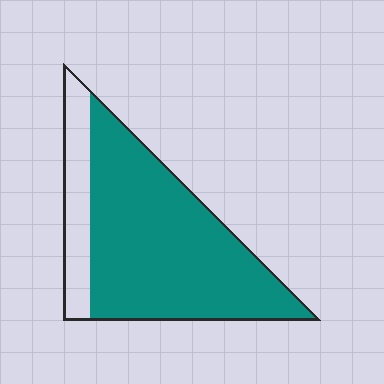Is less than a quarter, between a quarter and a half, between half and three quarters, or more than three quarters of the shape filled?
More than three quarters.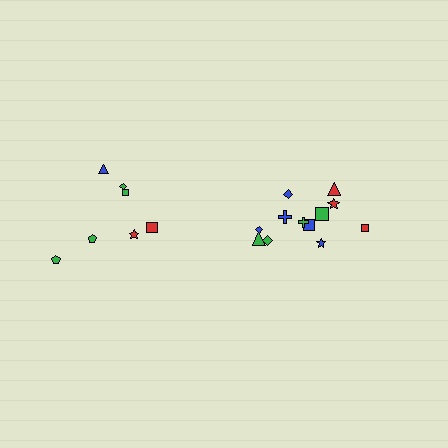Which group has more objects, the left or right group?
The right group.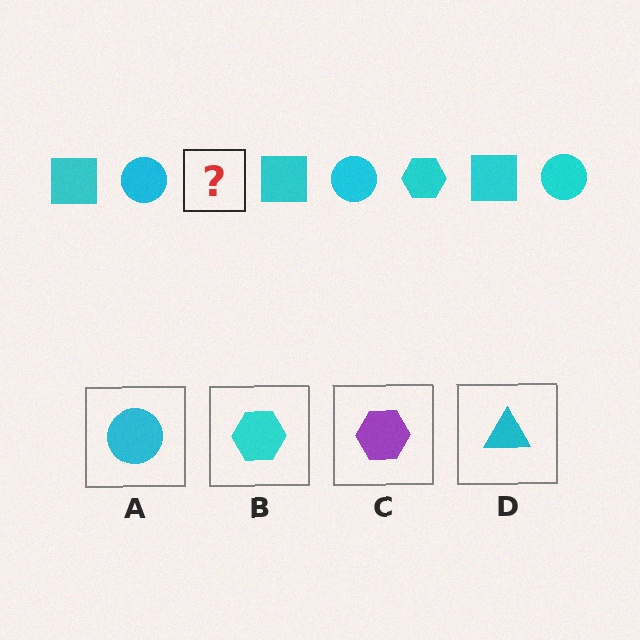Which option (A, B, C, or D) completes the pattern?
B.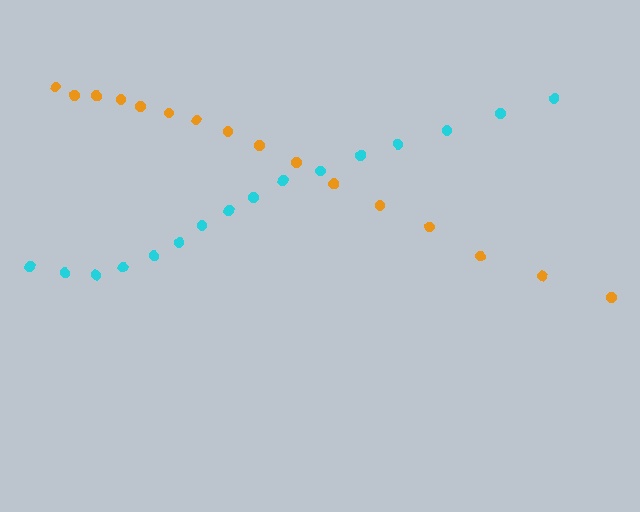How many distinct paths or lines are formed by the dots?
There are 2 distinct paths.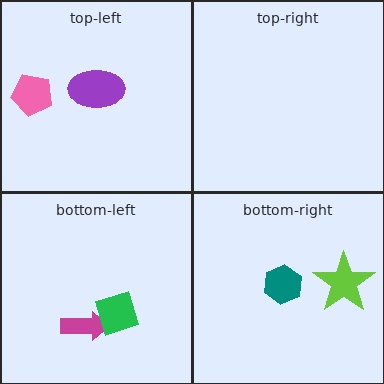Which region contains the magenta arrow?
The bottom-left region.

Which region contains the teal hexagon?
The bottom-right region.